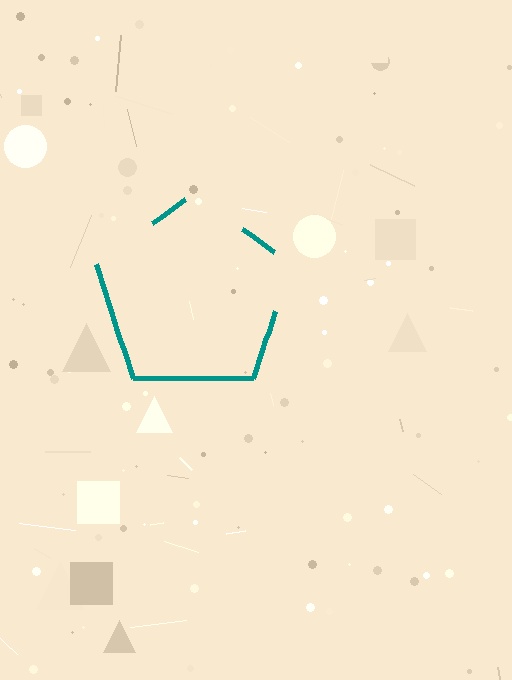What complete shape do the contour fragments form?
The contour fragments form a pentagon.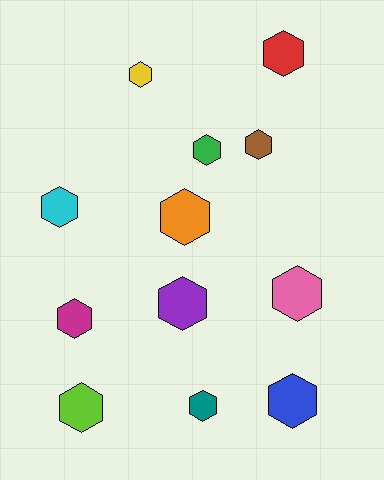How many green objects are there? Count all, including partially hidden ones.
There is 1 green object.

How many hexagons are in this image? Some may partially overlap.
There are 12 hexagons.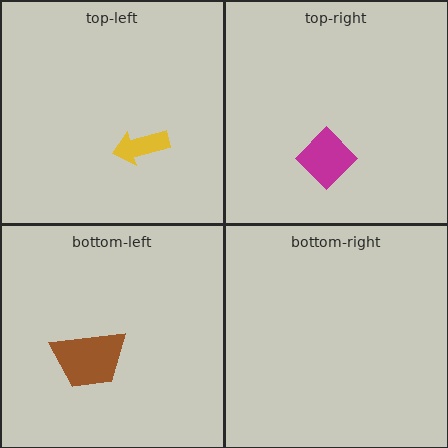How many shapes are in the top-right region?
1.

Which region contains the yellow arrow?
The top-left region.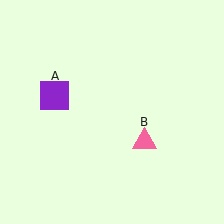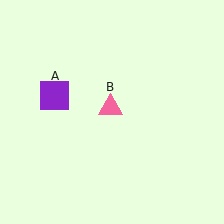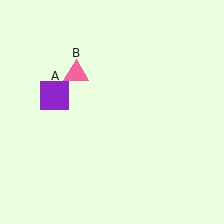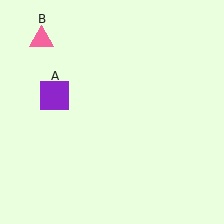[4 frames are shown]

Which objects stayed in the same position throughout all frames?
Purple square (object A) remained stationary.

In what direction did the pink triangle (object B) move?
The pink triangle (object B) moved up and to the left.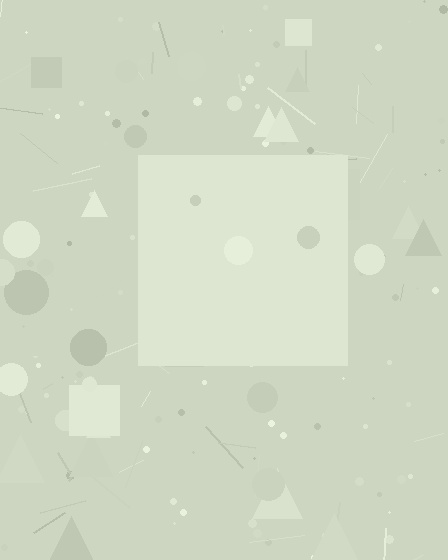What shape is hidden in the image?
A square is hidden in the image.